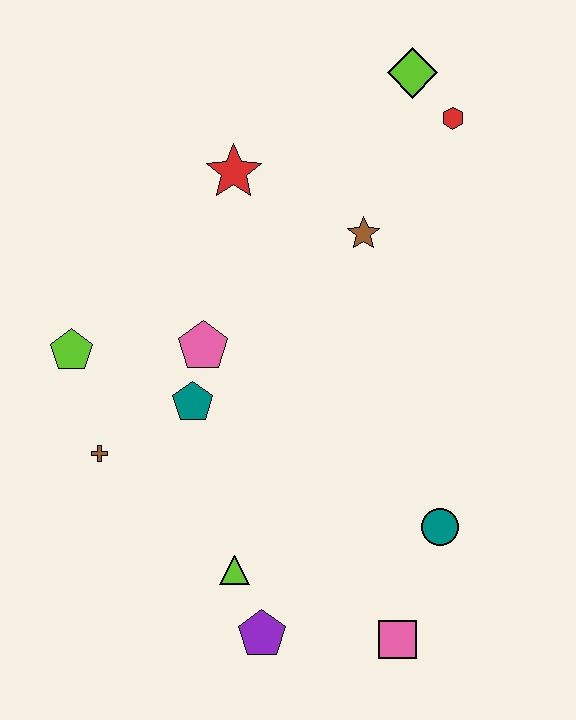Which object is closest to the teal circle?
The pink square is closest to the teal circle.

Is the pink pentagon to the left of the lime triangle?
Yes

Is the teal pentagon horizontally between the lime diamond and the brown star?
No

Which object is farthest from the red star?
The pink square is farthest from the red star.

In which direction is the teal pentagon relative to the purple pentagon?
The teal pentagon is above the purple pentagon.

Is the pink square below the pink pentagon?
Yes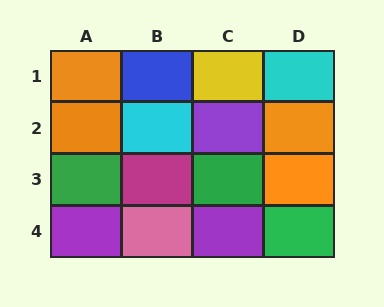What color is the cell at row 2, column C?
Purple.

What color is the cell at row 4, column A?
Purple.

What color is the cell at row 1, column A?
Orange.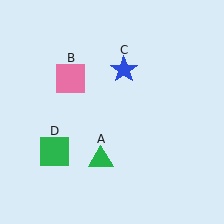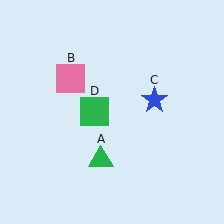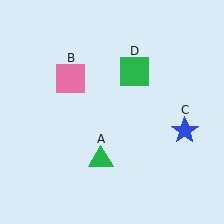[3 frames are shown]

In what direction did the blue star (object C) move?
The blue star (object C) moved down and to the right.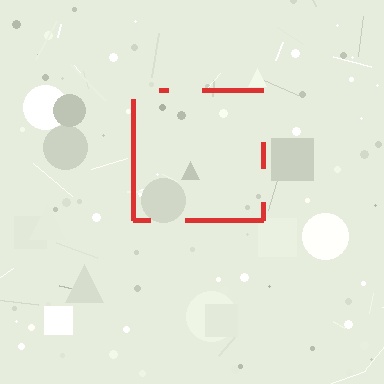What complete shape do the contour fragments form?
The contour fragments form a square.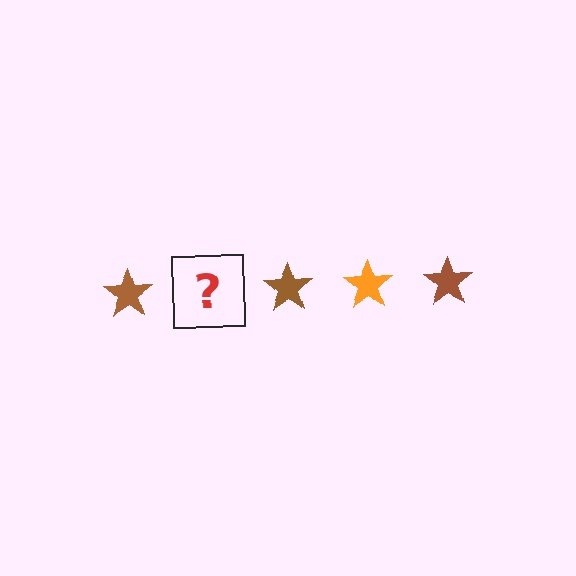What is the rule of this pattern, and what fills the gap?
The rule is that the pattern cycles through brown, orange stars. The gap should be filled with an orange star.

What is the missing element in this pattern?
The missing element is an orange star.